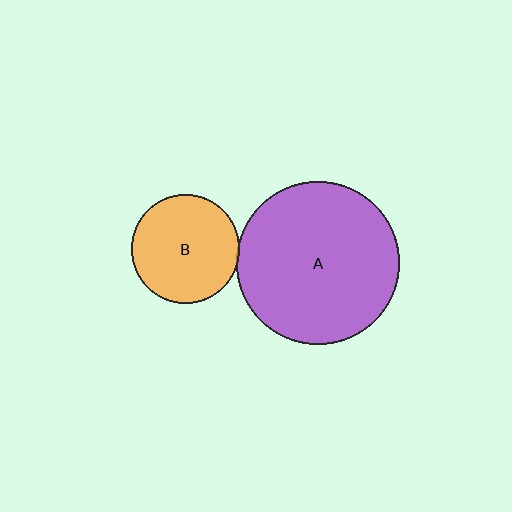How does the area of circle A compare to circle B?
Approximately 2.2 times.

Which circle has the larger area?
Circle A (purple).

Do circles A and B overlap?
Yes.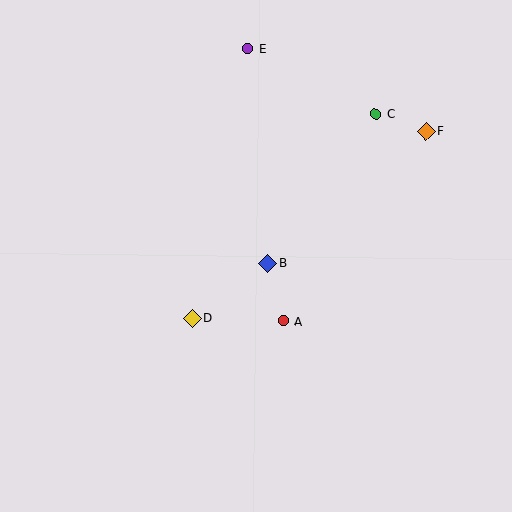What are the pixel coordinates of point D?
Point D is at (193, 318).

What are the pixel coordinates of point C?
Point C is at (376, 114).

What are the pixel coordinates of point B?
Point B is at (268, 263).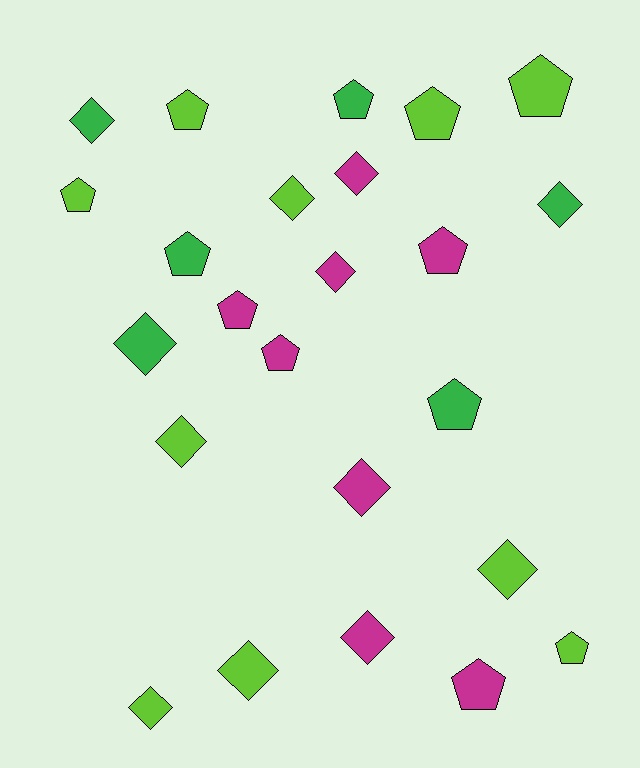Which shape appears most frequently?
Pentagon, with 12 objects.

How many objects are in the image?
There are 24 objects.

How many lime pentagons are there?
There are 5 lime pentagons.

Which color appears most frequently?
Lime, with 10 objects.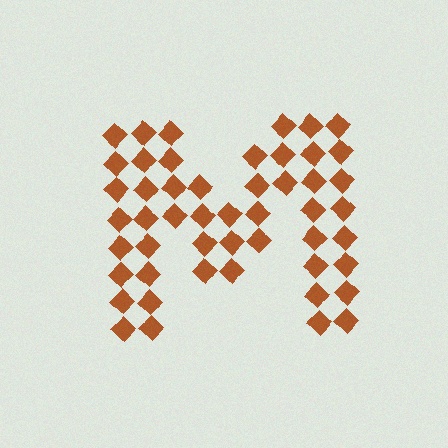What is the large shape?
The large shape is the letter M.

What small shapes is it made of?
It is made of small diamonds.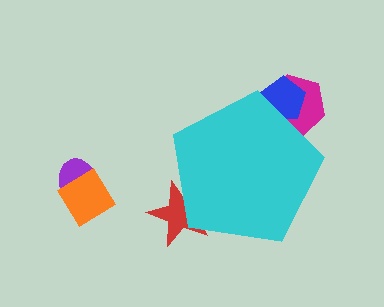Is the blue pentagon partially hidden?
Yes, the blue pentagon is partially hidden behind the cyan pentagon.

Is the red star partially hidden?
Yes, the red star is partially hidden behind the cyan pentagon.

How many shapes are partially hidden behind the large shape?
3 shapes are partially hidden.